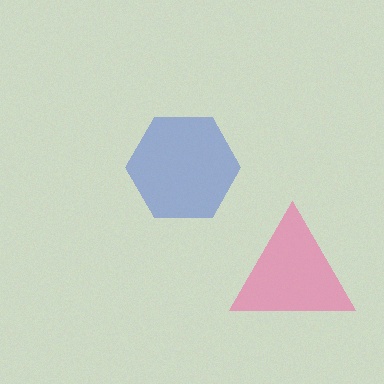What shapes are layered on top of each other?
The layered shapes are: a pink triangle, a blue hexagon.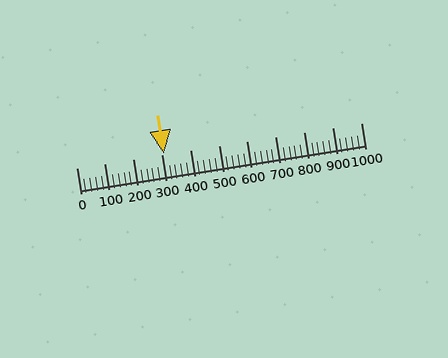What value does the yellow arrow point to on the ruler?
The yellow arrow points to approximately 309.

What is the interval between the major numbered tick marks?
The major tick marks are spaced 100 units apart.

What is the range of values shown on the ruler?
The ruler shows values from 0 to 1000.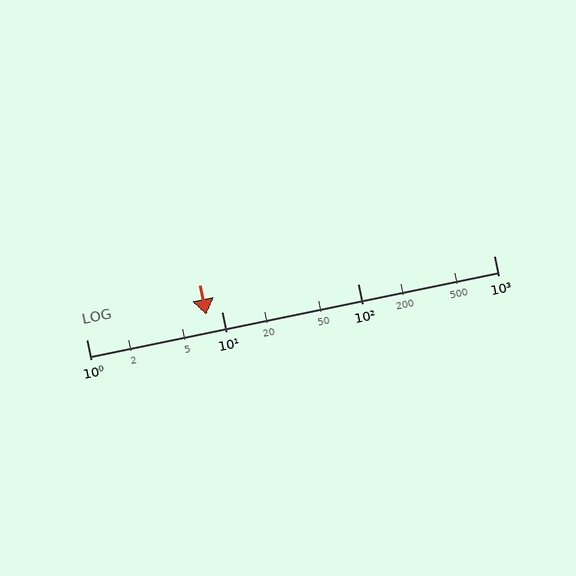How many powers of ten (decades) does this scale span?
The scale spans 3 decades, from 1 to 1000.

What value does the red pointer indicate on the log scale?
The pointer indicates approximately 7.6.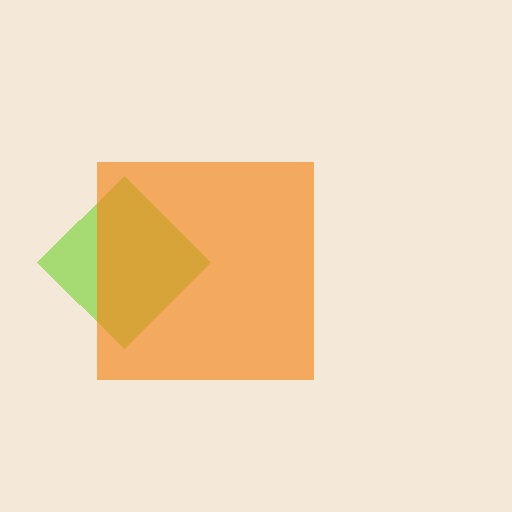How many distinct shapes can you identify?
There are 2 distinct shapes: a lime diamond, an orange square.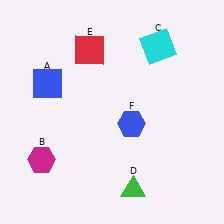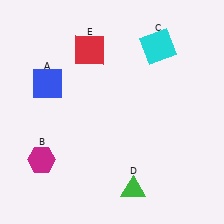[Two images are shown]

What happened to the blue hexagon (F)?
The blue hexagon (F) was removed in Image 2. It was in the bottom-right area of Image 1.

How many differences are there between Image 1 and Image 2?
There is 1 difference between the two images.